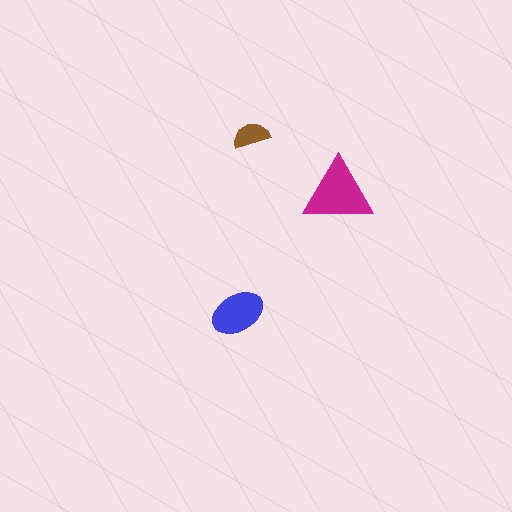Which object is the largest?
The magenta triangle.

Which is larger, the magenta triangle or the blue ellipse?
The magenta triangle.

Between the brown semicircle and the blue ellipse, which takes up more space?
The blue ellipse.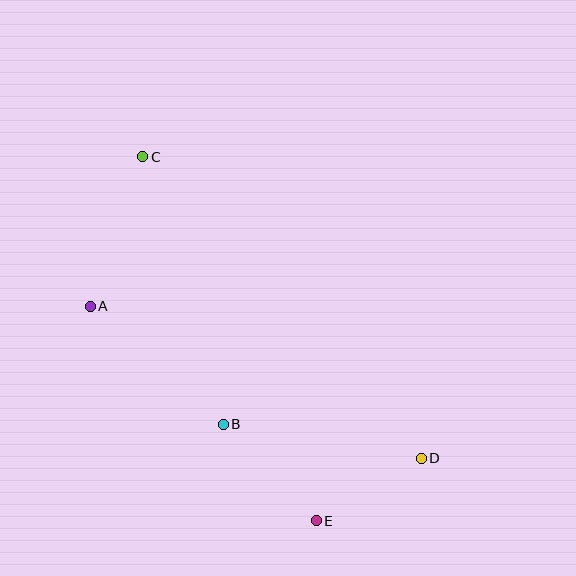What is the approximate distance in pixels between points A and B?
The distance between A and B is approximately 178 pixels.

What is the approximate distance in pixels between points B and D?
The distance between B and D is approximately 201 pixels.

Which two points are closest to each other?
Points D and E are closest to each other.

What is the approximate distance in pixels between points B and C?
The distance between B and C is approximately 280 pixels.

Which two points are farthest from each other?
Points C and D are farthest from each other.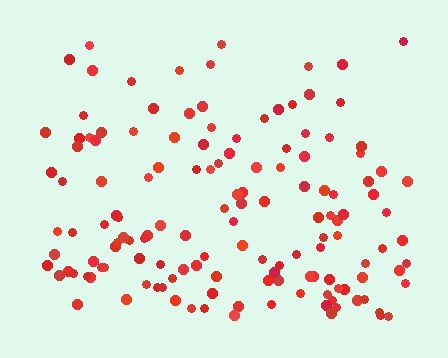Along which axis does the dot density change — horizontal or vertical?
Vertical.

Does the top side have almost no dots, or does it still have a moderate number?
Still a moderate number, just noticeably fewer than the bottom.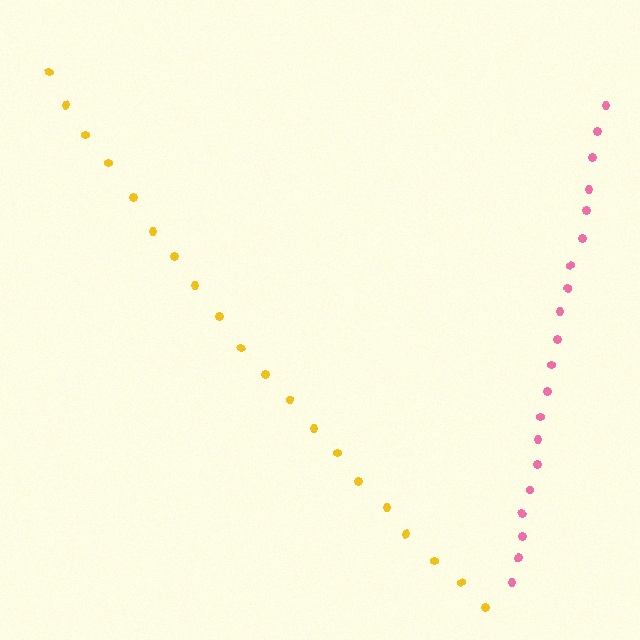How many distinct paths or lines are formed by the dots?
There are 2 distinct paths.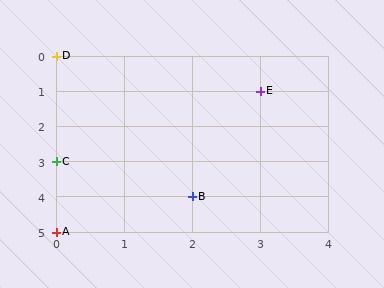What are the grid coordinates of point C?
Point C is at grid coordinates (0, 3).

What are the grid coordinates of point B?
Point B is at grid coordinates (2, 4).